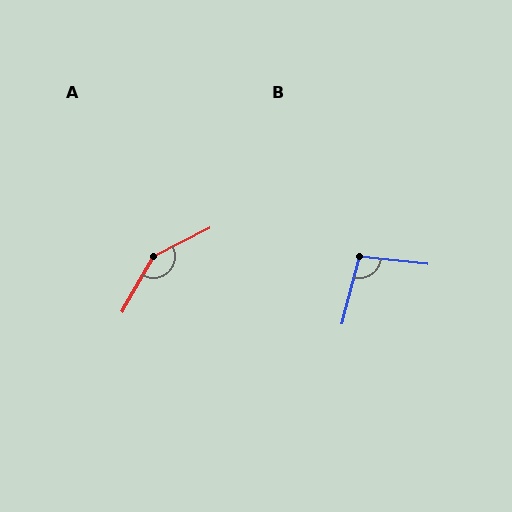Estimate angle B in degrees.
Approximately 98 degrees.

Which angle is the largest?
A, at approximately 146 degrees.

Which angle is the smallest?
B, at approximately 98 degrees.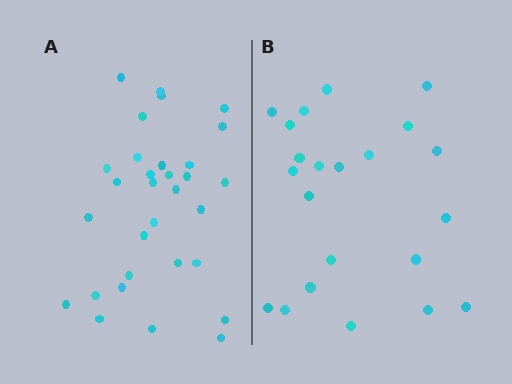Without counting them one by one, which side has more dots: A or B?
Region A (the left region) has more dots.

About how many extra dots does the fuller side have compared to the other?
Region A has roughly 8 or so more dots than region B.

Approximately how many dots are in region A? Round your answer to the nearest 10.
About 30 dots. (The exact count is 31, which rounds to 30.)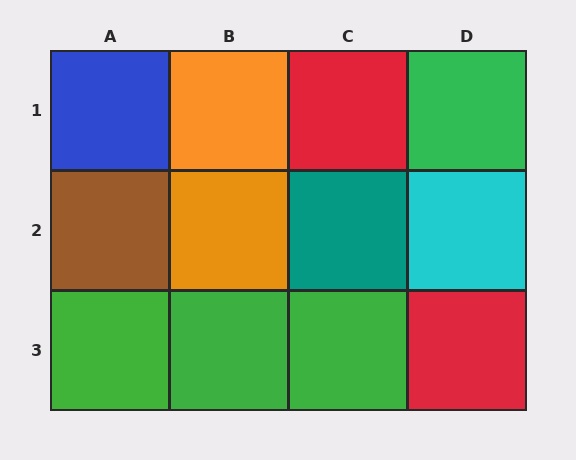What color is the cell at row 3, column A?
Green.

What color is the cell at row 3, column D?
Red.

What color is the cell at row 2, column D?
Cyan.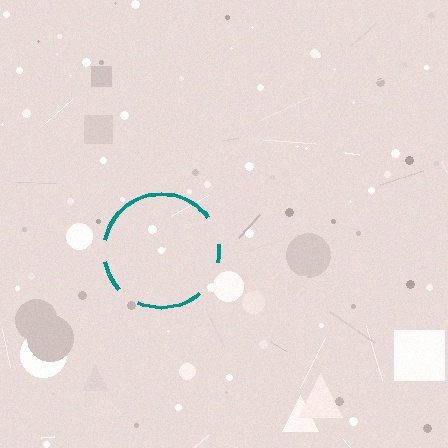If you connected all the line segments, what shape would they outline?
They would outline a circle.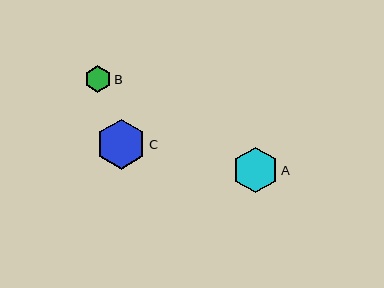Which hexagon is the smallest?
Hexagon B is the smallest with a size of approximately 27 pixels.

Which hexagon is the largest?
Hexagon C is the largest with a size of approximately 50 pixels.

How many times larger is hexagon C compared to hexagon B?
Hexagon C is approximately 1.9 times the size of hexagon B.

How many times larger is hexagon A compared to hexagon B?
Hexagon A is approximately 1.7 times the size of hexagon B.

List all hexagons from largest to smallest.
From largest to smallest: C, A, B.